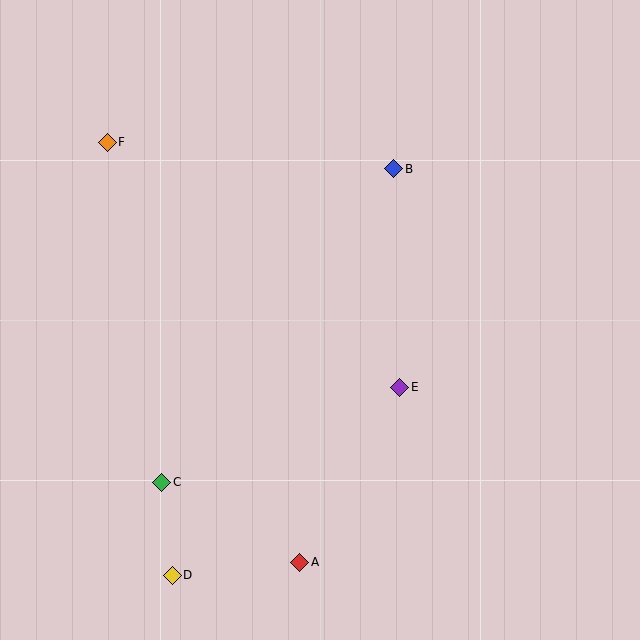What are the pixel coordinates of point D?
Point D is at (172, 575).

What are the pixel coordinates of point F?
Point F is at (107, 142).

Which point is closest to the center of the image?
Point E at (400, 387) is closest to the center.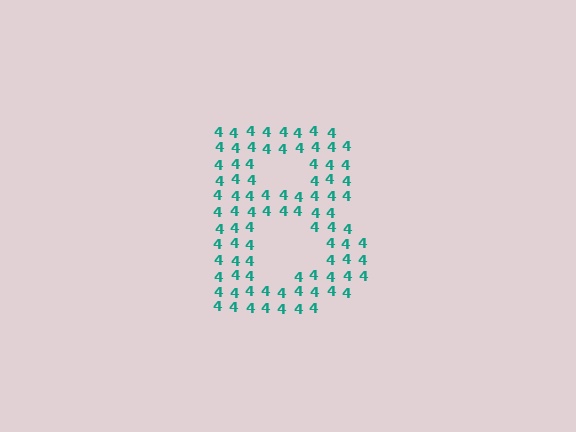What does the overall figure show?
The overall figure shows the letter B.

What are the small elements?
The small elements are digit 4's.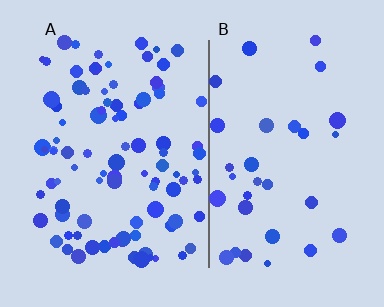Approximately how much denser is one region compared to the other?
Approximately 2.8× — region A over region B.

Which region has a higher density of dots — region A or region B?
A (the left).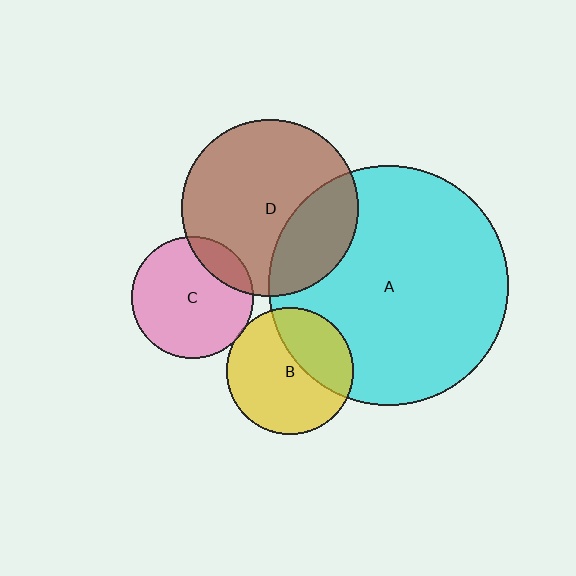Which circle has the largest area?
Circle A (cyan).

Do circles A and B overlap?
Yes.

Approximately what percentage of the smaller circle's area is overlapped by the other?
Approximately 35%.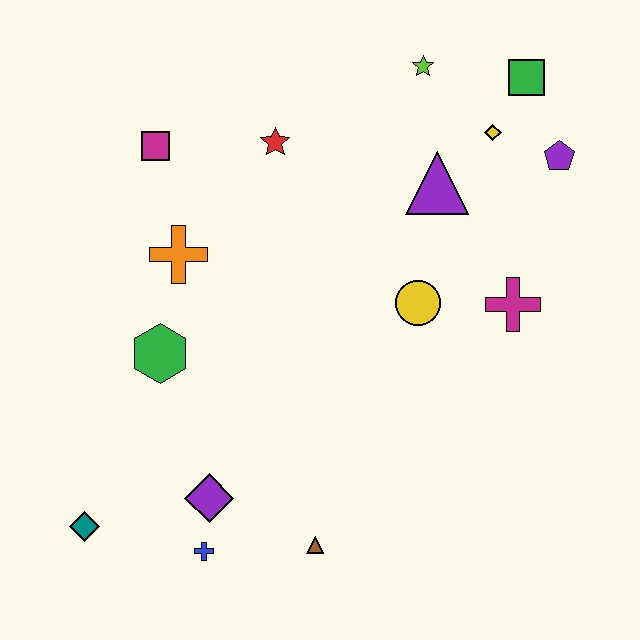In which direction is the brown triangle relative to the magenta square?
The brown triangle is below the magenta square.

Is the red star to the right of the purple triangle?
No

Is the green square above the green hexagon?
Yes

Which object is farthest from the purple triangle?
The teal diamond is farthest from the purple triangle.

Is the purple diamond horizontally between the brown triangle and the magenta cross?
No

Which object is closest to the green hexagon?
The orange cross is closest to the green hexagon.